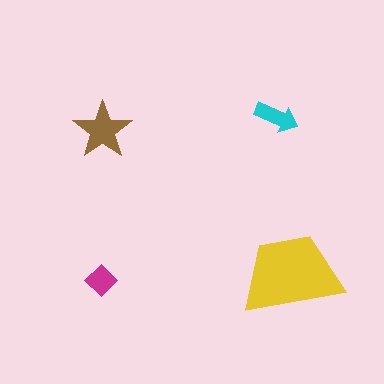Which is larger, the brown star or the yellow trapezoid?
The yellow trapezoid.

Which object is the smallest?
The magenta diamond.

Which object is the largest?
The yellow trapezoid.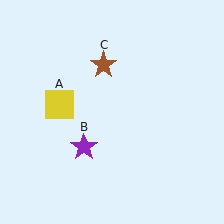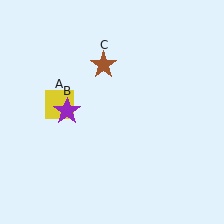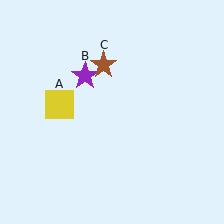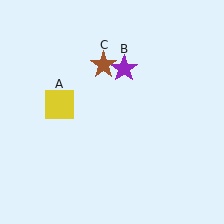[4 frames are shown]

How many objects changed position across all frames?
1 object changed position: purple star (object B).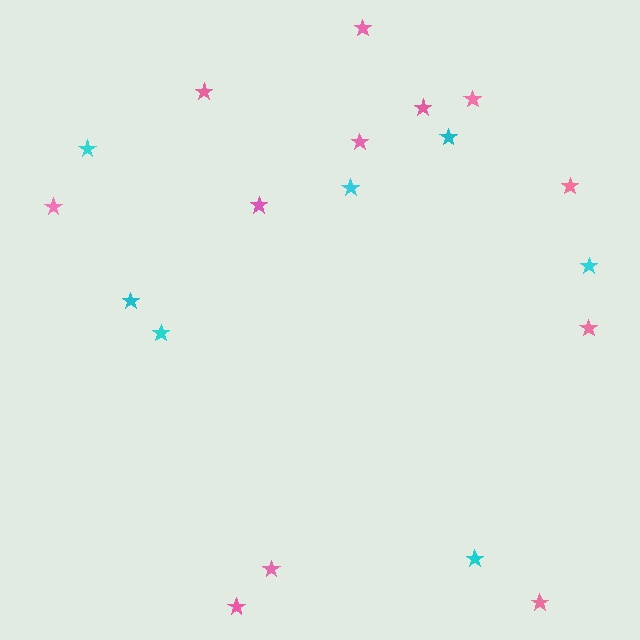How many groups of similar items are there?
There are 2 groups: one group of pink stars (12) and one group of cyan stars (7).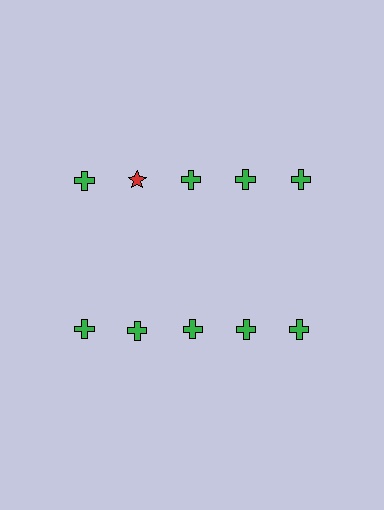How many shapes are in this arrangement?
There are 10 shapes arranged in a grid pattern.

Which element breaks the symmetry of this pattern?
The red star in the top row, second from left column breaks the symmetry. All other shapes are green crosses.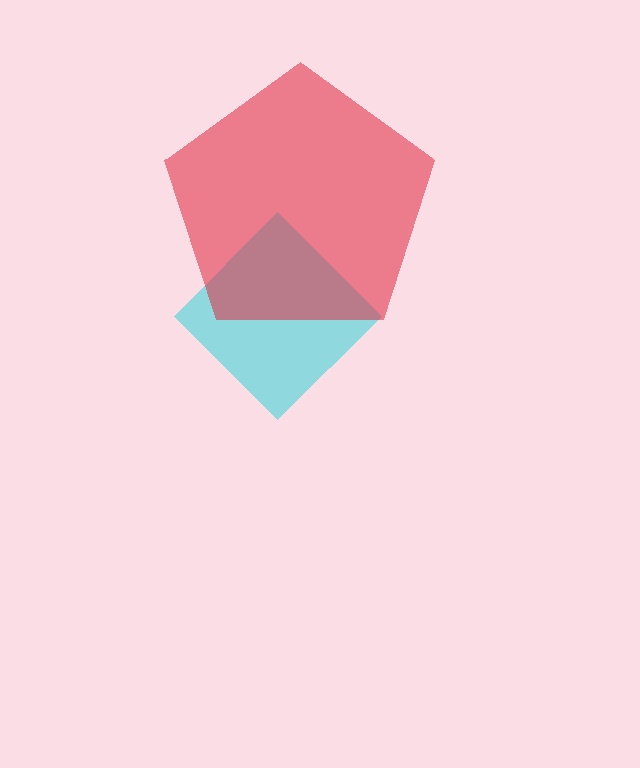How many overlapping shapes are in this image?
There are 2 overlapping shapes in the image.